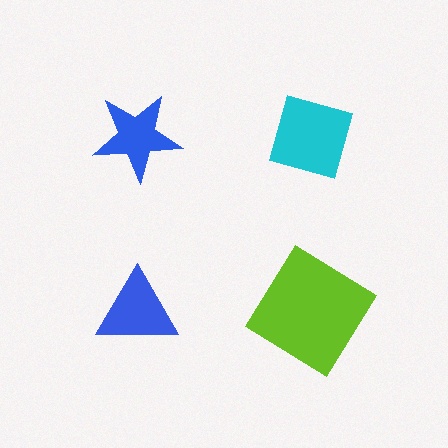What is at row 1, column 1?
A blue star.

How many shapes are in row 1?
2 shapes.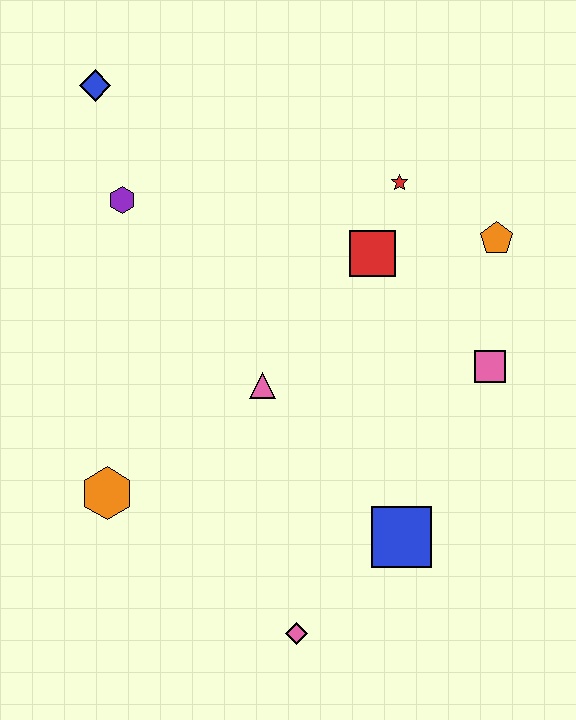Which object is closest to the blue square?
The pink diamond is closest to the blue square.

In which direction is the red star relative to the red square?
The red star is above the red square.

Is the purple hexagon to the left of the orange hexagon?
No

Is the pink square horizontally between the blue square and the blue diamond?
No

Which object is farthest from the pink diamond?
The blue diamond is farthest from the pink diamond.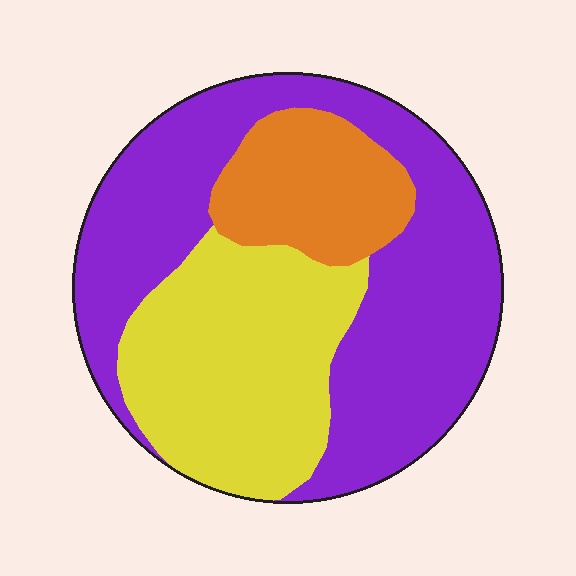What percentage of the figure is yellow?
Yellow covers 32% of the figure.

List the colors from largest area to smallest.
From largest to smallest: purple, yellow, orange.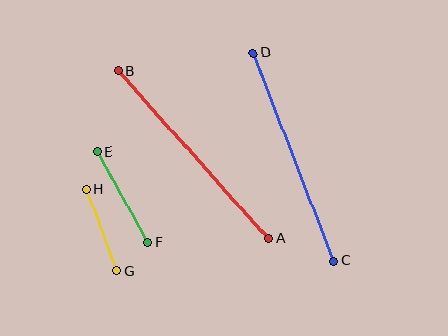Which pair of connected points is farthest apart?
Points A and B are farthest apart.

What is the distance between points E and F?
The distance is approximately 104 pixels.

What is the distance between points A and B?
The distance is approximately 225 pixels.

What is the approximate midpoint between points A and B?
The midpoint is at approximately (193, 155) pixels.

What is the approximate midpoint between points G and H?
The midpoint is at approximately (102, 230) pixels.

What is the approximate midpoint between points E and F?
The midpoint is at approximately (123, 197) pixels.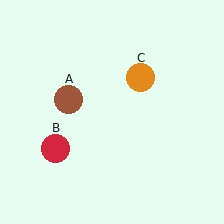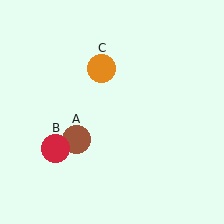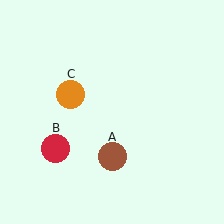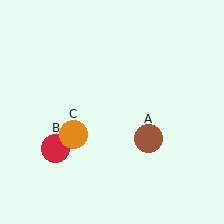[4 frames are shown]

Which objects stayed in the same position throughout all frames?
Red circle (object B) remained stationary.